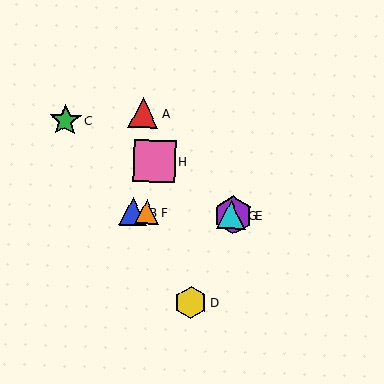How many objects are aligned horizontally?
4 objects (B, E, F, G) are aligned horizontally.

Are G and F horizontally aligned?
Yes, both are at y≈215.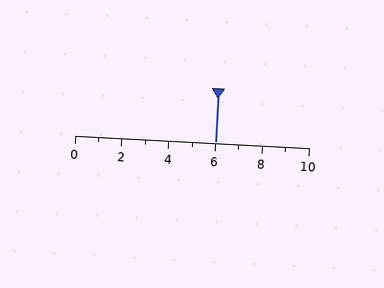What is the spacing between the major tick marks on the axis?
The major ticks are spaced 2 apart.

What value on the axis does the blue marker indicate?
The marker indicates approximately 6.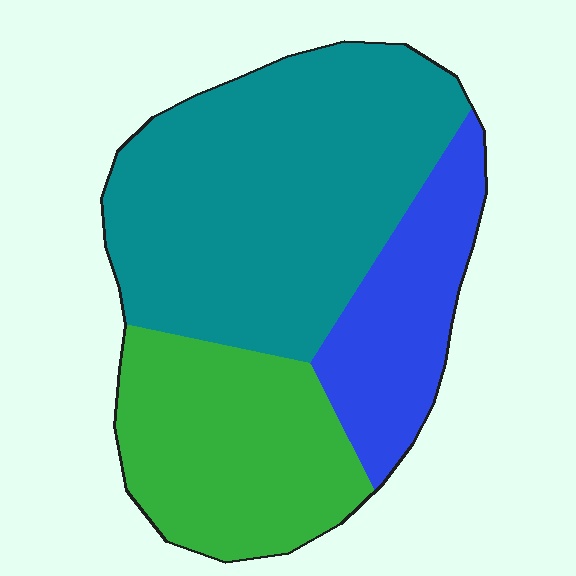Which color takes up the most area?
Teal, at roughly 50%.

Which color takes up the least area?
Blue, at roughly 20%.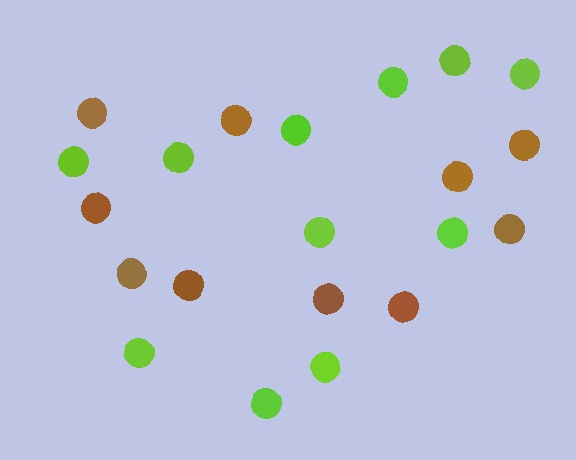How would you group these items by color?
There are 2 groups: one group of brown circles (10) and one group of lime circles (11).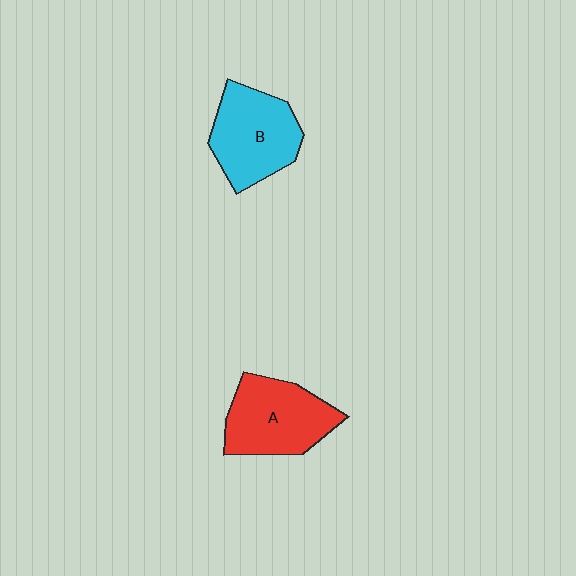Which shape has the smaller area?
Shape B (cyan).